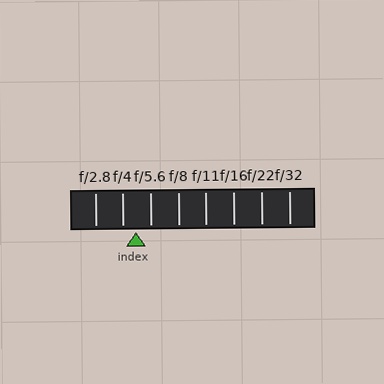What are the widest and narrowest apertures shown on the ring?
The widest aperture shown is f/2.8 and the narrowest is f/32.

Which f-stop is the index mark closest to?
The index mark is closest to f/4.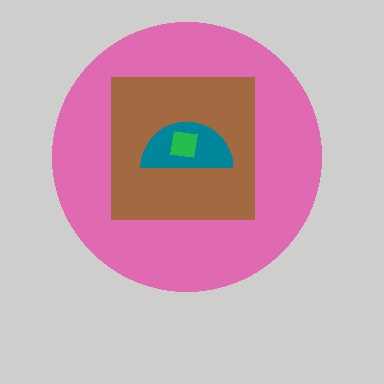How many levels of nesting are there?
4.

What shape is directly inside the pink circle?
The brown square.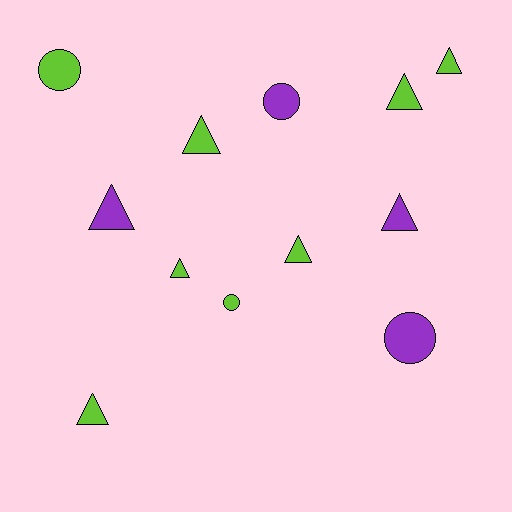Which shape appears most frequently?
Triangle, with 8 objects.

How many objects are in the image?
There are 12 objects.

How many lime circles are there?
There are 2 lime circles.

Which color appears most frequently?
Lime, with 8 objects.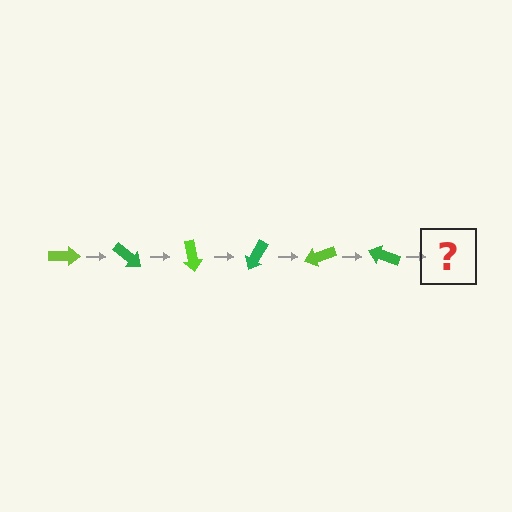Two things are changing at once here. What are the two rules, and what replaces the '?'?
The two rules are that it rotates 40 degrees each step and the color cycles through lime and green. The '?' should be a lime arrow, rotated 240 degrees from the start.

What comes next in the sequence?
The next element should be a lime arrow, rotated 240 degrees from the start.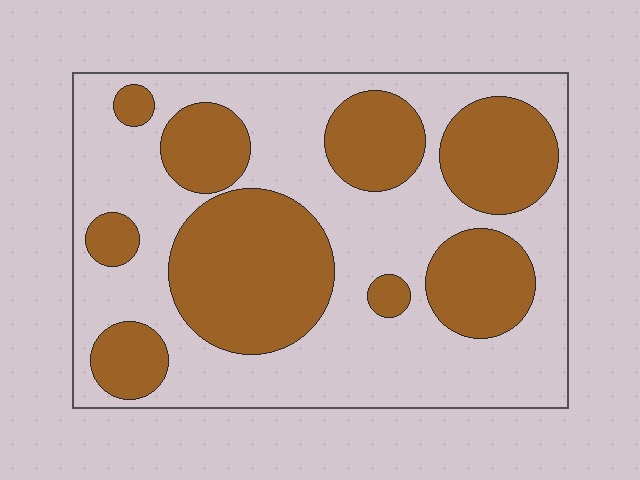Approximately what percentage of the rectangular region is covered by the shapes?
Approximately 40%.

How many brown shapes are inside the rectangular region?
9.